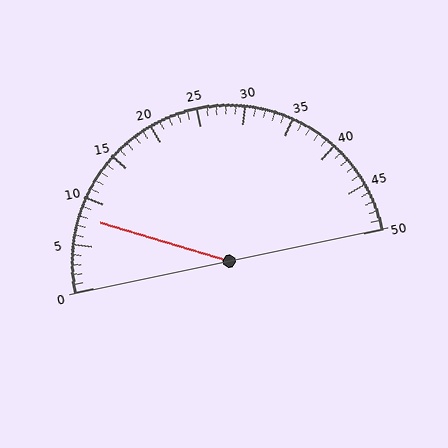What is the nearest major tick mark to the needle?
The nearest major tick mark is 10.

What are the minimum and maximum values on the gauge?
The gauge ranges from 0 to 50.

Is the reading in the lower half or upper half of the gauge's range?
The reading is in the lower half of the range (0 to 50).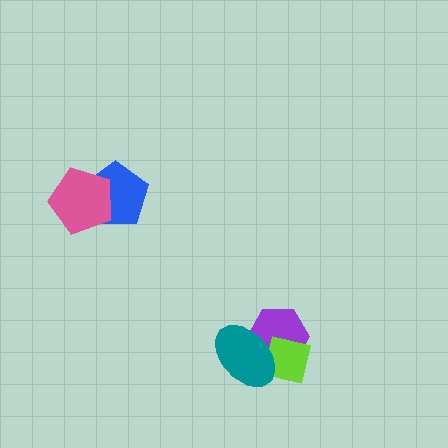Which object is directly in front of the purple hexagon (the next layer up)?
The lime square is directly in front of the purple hexagon.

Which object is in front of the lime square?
The teal ellipse is in front of the lime square.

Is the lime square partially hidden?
Yes, it is partially covered by another shape.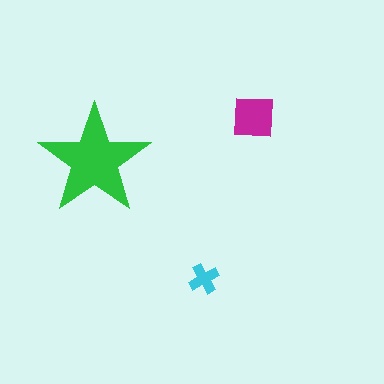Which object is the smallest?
The cyan cross.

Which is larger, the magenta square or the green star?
The green star.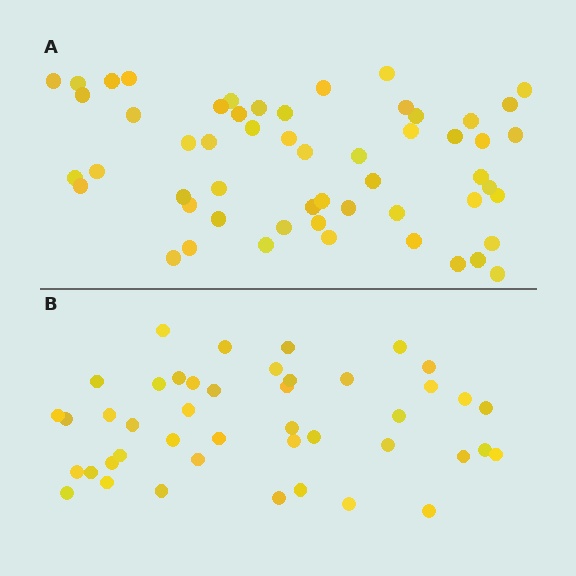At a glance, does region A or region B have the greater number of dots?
Region A (the top region) has more dots.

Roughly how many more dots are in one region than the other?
Region A has roughly 12 or so more dots than region B.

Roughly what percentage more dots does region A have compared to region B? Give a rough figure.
About 25% more.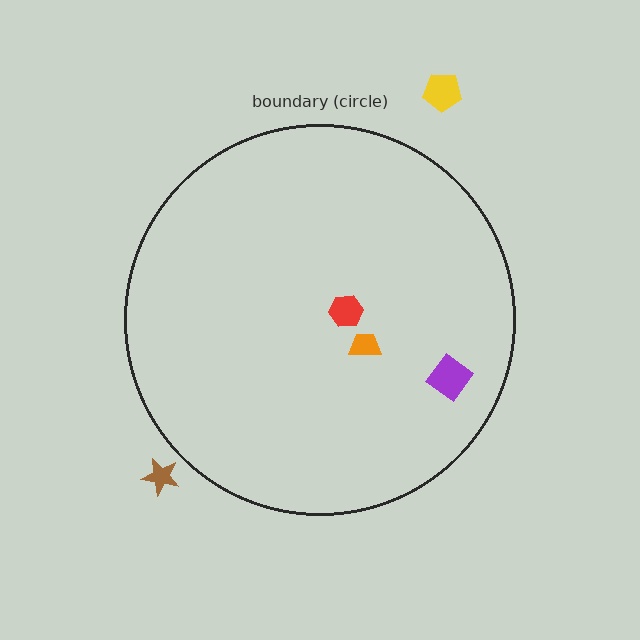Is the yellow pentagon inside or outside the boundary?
Outside.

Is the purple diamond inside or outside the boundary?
Inside.